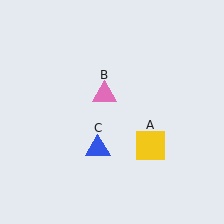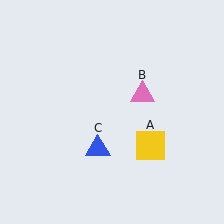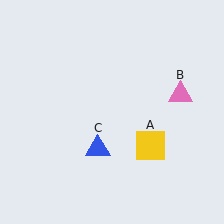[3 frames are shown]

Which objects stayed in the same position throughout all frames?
Yellow square (object A) and blue triangle (object C) remained stationary.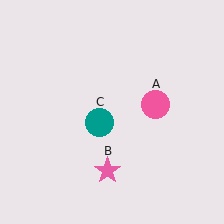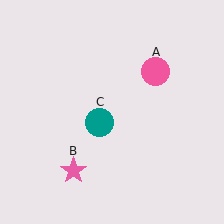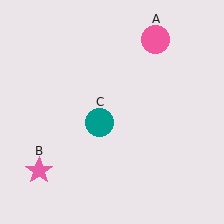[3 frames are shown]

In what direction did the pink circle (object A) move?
The pink circle (object A) moved up.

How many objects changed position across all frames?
2 objects changed position: pink circle (object A), pink star (object B).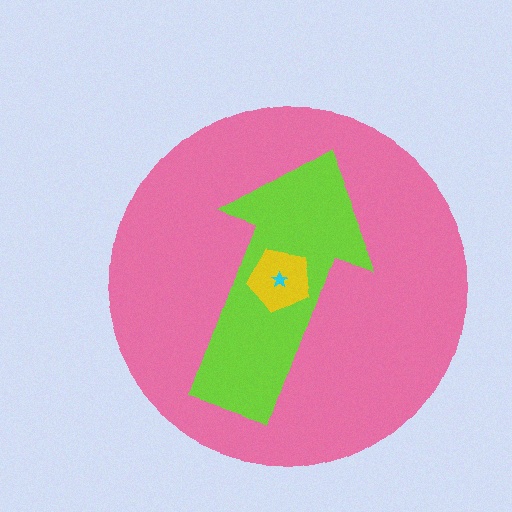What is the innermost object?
The cyan star.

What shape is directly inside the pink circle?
The lime arrow.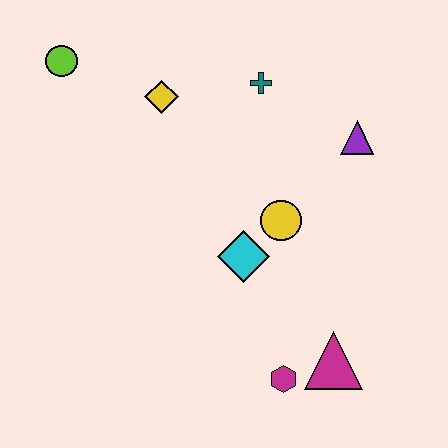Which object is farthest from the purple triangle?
The lime circle is farthest from the purple triangle.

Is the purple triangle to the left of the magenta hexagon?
No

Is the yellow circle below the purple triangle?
Yes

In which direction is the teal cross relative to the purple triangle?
The teal cross is to the left of the purple triangle.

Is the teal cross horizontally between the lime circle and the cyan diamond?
No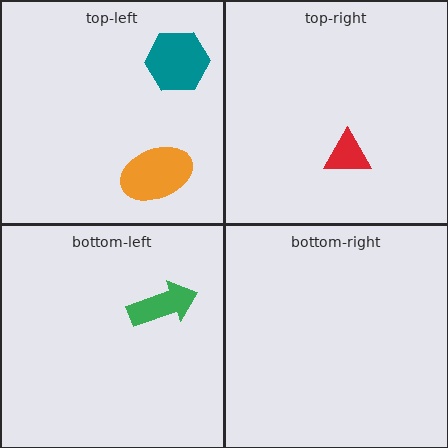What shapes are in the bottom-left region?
The green arrow.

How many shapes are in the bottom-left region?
1.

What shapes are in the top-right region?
The red triangle.